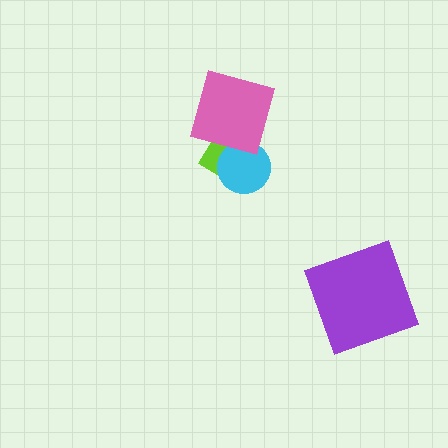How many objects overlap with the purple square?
0 objects overlap with the purple square.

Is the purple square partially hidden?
No, no other shape covers it.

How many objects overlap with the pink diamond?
2 objects overlap with the pink diamond.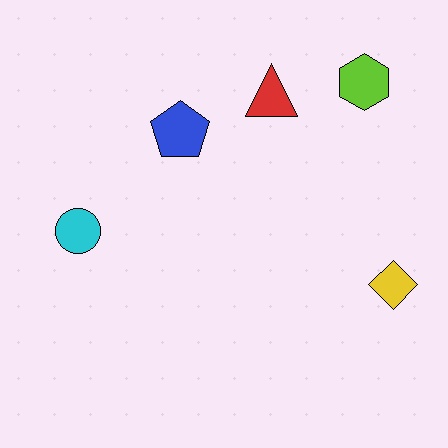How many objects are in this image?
There are 5 objects.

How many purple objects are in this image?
There are no purple objects.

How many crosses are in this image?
There are no crosses.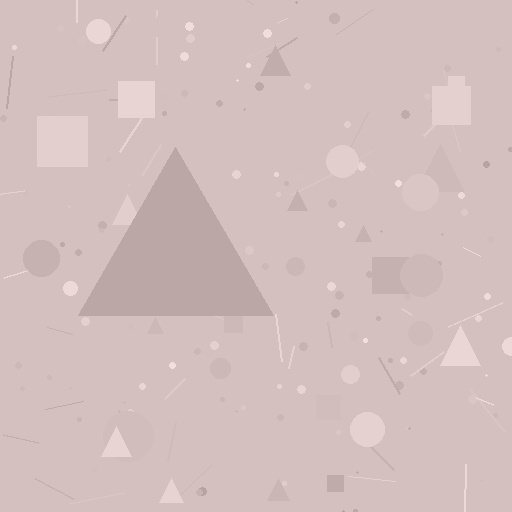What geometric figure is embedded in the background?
A triangle is embedded in the background.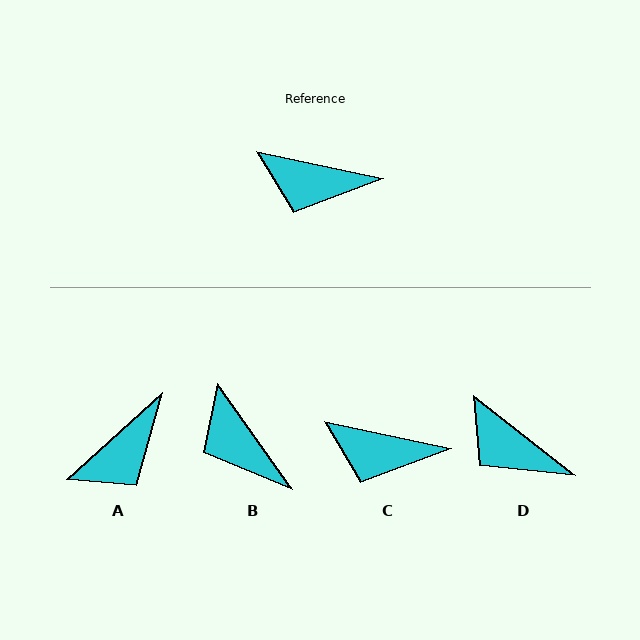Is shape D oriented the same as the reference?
No, it is off by about 27 degrees.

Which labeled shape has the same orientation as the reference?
C.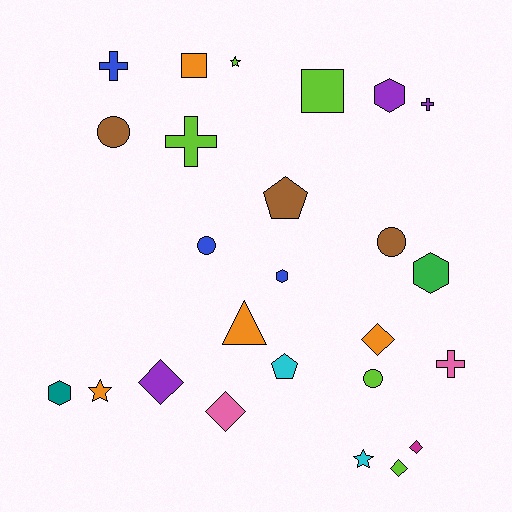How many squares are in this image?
There are 2 squares.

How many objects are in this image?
There are 25 objects.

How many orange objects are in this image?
There are 4 orange objects.